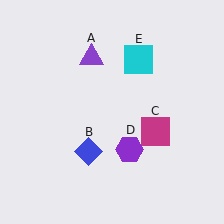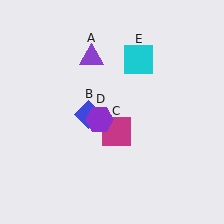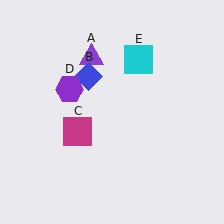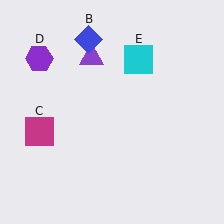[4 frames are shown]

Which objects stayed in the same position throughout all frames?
Purple triangle (object A) and cyan square (object E) remained stationary.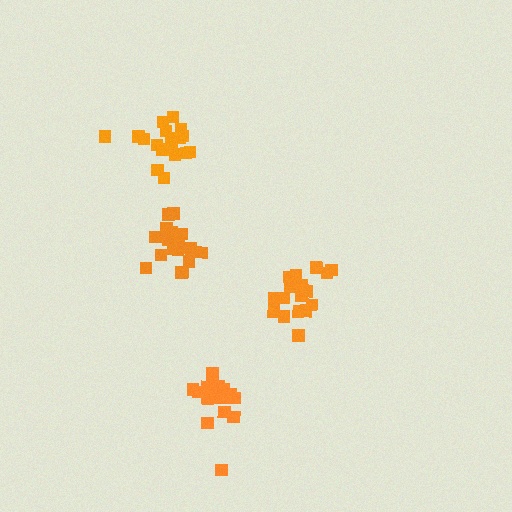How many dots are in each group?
Group 1: 18 dots, Group 2: 17 dots, Group 3: 18 dots, Group 4: 20 dots (73 total).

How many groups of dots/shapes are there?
There are 4 groups.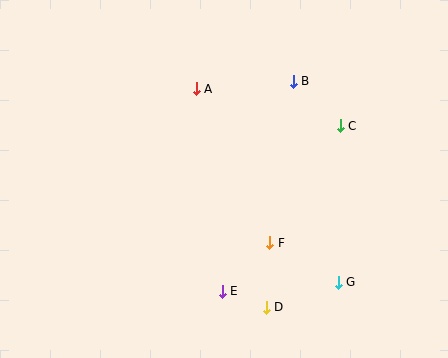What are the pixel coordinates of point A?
Point A is at (196, 89).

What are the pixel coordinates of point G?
Point G is at (338, 282).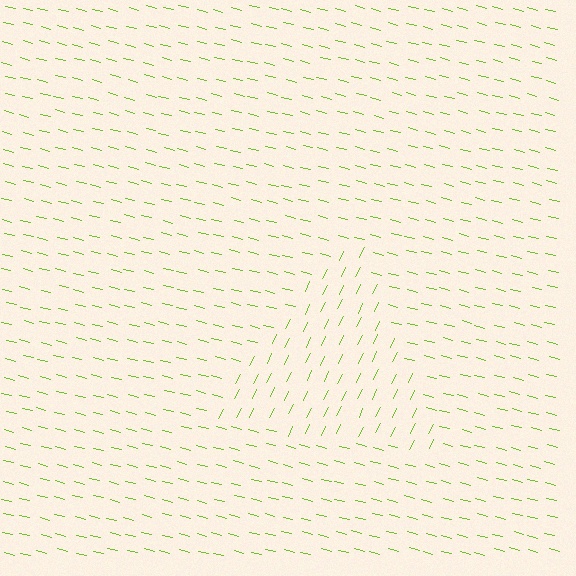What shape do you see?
I see a triangle.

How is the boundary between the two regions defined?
The boundary is defined purely by a change in line orientation (approximately 79 degrees difference). All lines are the same color and thickness.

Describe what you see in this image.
The image is filled with small lime line segments. A triangle region in the image has lines oriented differently from the surrounding lines, creating a visible texture boundary.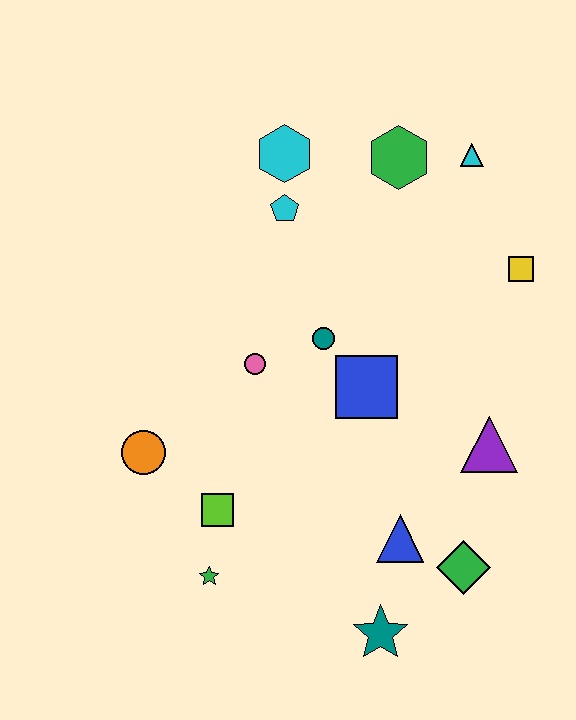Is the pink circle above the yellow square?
No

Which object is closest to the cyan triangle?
The green hexagon is closest to the cyan triangle.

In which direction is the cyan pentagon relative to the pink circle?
The cyan pentagon is above the pink circle.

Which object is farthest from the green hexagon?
The teal star is farthest from the green hexagon.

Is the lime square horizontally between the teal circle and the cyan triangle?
No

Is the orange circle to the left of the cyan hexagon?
Yes